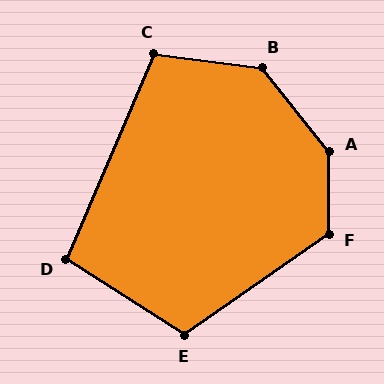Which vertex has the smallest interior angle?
D, at approximately 99 degrees.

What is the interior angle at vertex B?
Approximately 135 degrees (obtuse).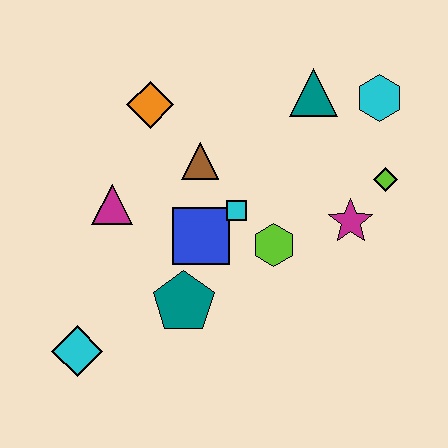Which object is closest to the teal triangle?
The cyan hexagon is closest to the teal triangle.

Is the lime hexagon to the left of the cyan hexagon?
Yes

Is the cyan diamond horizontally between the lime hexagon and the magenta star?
No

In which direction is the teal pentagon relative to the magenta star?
The teal pentagon is to the left of the magenta star.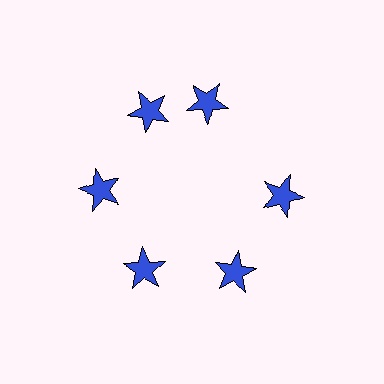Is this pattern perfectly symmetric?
No. The 6 blue stars are arranged in a ring, but one element near the 1 o'clock position is rotated out of alignment along the ring, breaking the 6-fold rotational symmetry.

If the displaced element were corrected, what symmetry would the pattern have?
It would have 6-fold rotational symmetry — the pattern would map onto itself every 60 degrees.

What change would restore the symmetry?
The symmetry would be restored by rotating it back into even spacing with its neighbors so that all 6 stars sit at equal angles and equal distance from the center.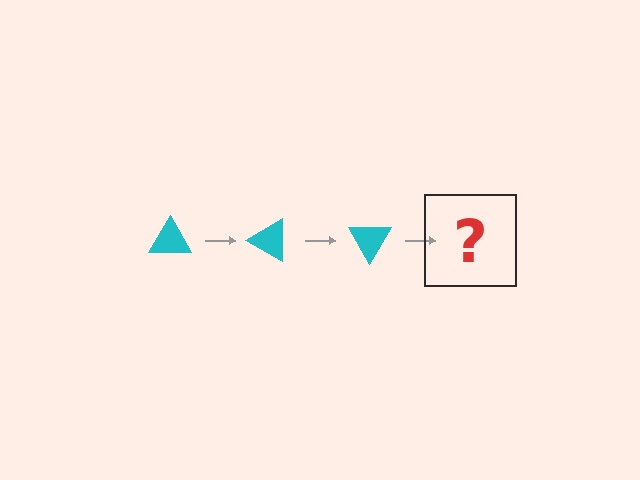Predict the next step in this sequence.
The next step is a cyan triangle rotated 90 degrees.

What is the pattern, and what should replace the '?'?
The pattern is that the triangle rotates 30 degrees each step. The '?' should be a cyan triangle rotated 90 degrees.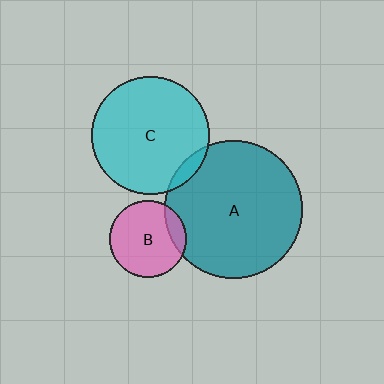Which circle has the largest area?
Circle A (teal).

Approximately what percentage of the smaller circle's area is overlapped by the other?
Approximately 15%.